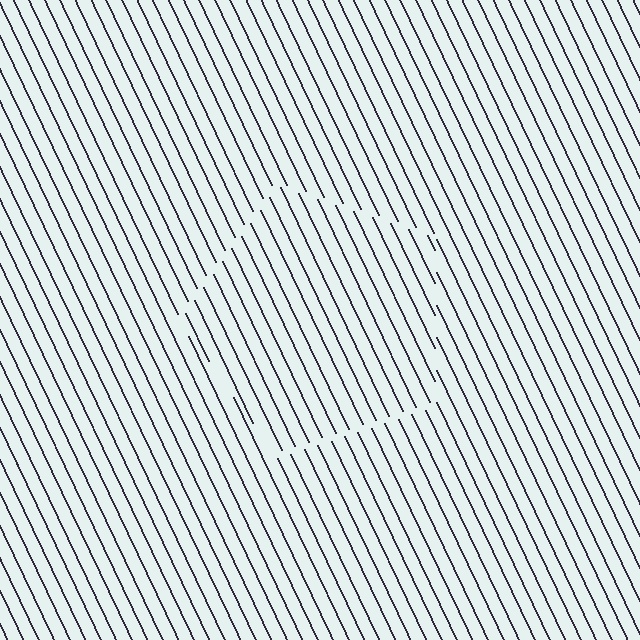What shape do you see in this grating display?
An illusory pentagon. The interior of the shape contains the same grating, shifted by half a period — the contour is defined by the phase discontinuity where line-ends from the inner and outer gratings abut.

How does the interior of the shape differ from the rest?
The interior of the shape contains the same grating, shifted by half a period — the contour is defined by the phase discontinuity where line-ends from the inner and outer gratings abut.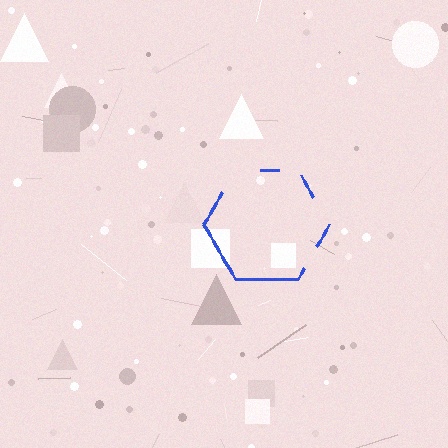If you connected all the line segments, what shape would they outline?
They would outline a hexagon.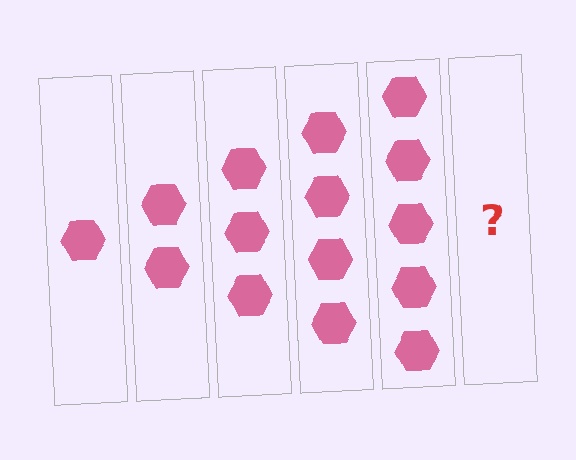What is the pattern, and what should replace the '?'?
The pattern is that each step adds one more hexagon. The '?' should be 6 hexagons.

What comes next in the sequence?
The next element should be 6 hexagons.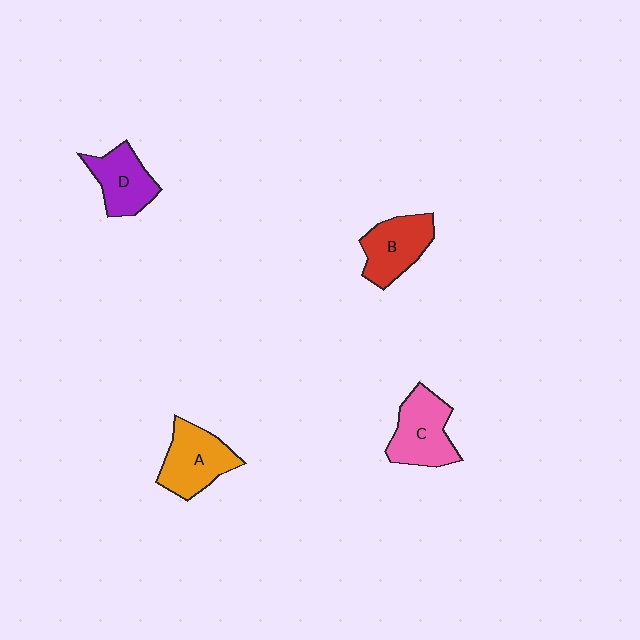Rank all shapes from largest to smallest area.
From largest to smallest: C (pink), A (orange), B (red), D (purple).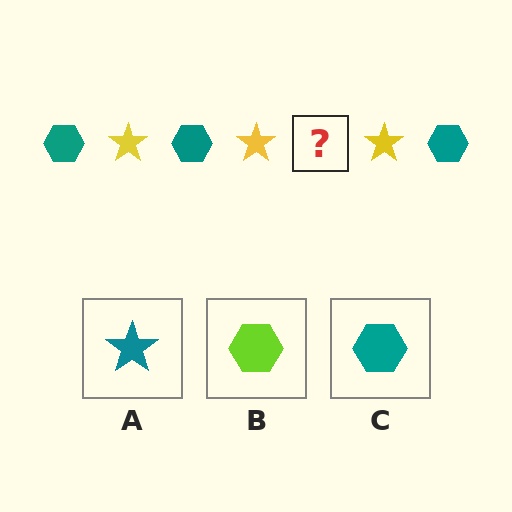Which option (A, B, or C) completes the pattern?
C.